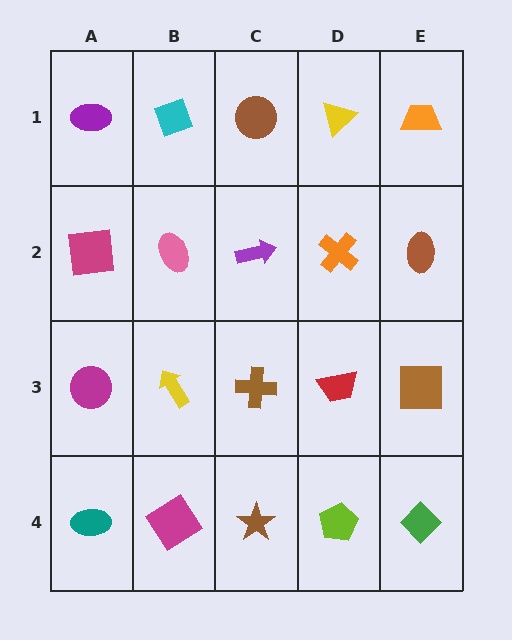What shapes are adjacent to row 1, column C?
A purple arrow (row 2, column C), a cyan diamond (row 1, column B), a yellow triangle (row 1, column D).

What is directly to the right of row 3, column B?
A brown cross.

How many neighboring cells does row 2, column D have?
4.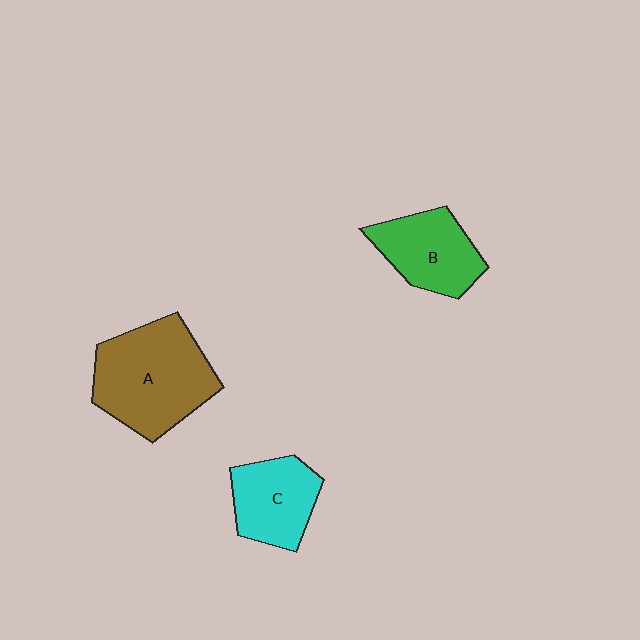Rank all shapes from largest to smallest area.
From largest to smallest: A (brown), B (green), C (cyan).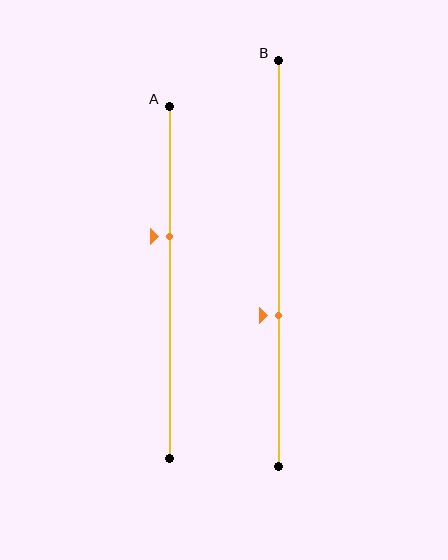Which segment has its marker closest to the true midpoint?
Segment B has its marker closest to the true midpoint.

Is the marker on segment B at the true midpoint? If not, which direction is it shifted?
No, the marker on segment B is shifted downward by about 13% of the segment length.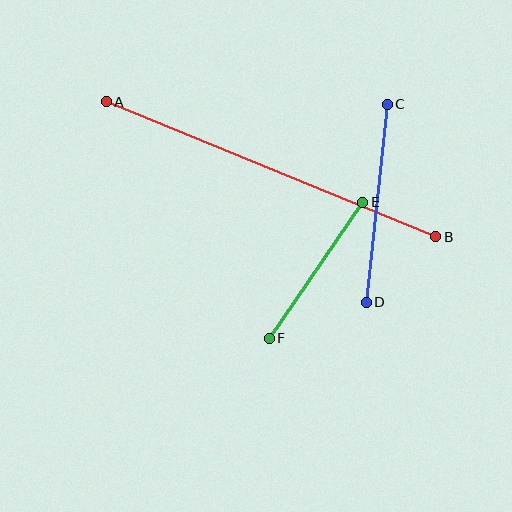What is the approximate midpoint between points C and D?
The midpoint is at approximately (377, 203) pixels.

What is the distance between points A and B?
The distance is approximately 356 pixels.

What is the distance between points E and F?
The distance is approximately 165 pixels.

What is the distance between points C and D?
The distance is approximately 199 pixels.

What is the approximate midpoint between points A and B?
The midpoint is at approximately (271, 169) pixels.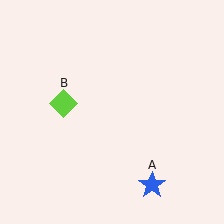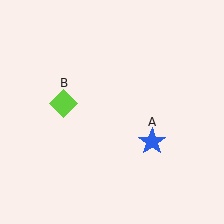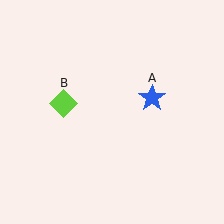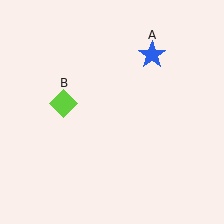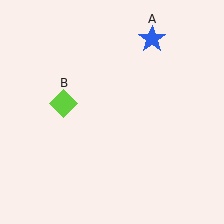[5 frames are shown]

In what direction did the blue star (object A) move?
The blue star (object A) moved up.